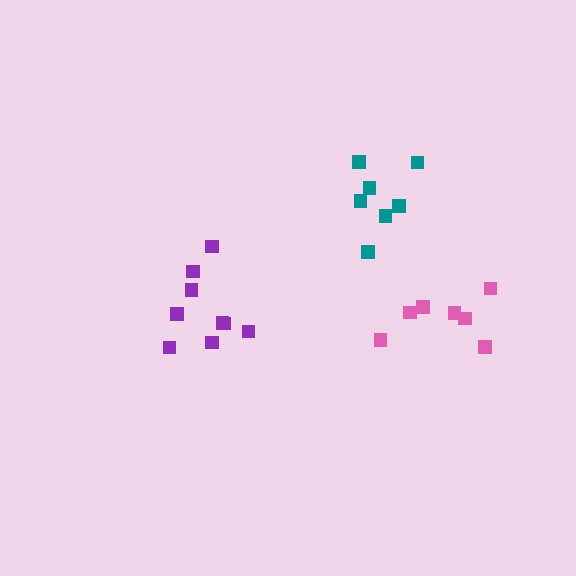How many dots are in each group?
Group 1: 9 dots, Group 2: 7 dots, Group 3: 7 dots (23 total).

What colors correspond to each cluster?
The clusters are colored: purple, teal, pink.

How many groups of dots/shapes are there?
There are 3 groups.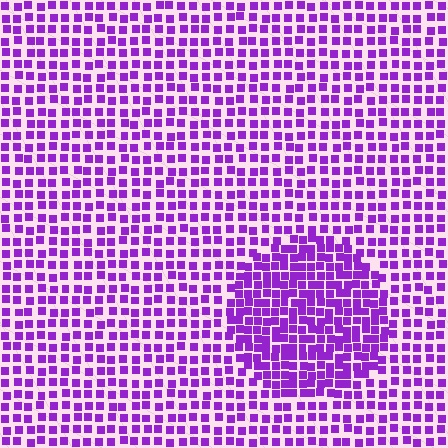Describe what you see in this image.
The image contains small purple elements arranged at two different densities. A circle-shaped region is visible where the elements are more densely packed than the surrounding area.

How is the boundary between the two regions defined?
The boundary is defined by a change in element density (approximately 1.7x ratio). All elements are the same color, size, and shape.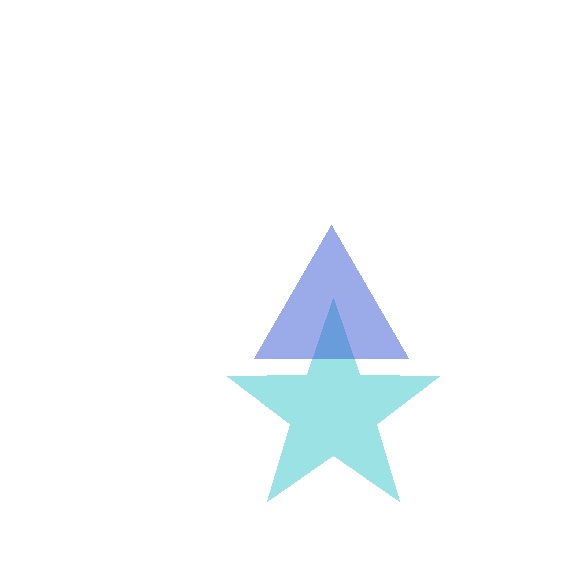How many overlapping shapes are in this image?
There are 2 overlapping shapes in the image.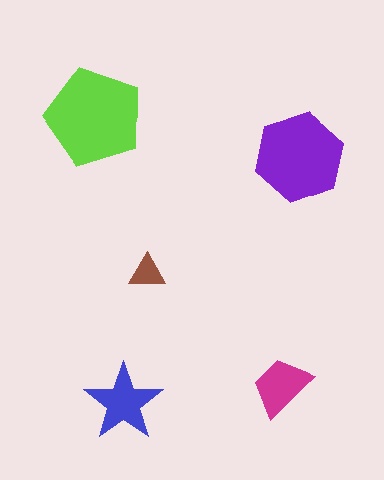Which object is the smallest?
The brown triangle.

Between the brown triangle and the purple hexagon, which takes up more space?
The purple hexagon.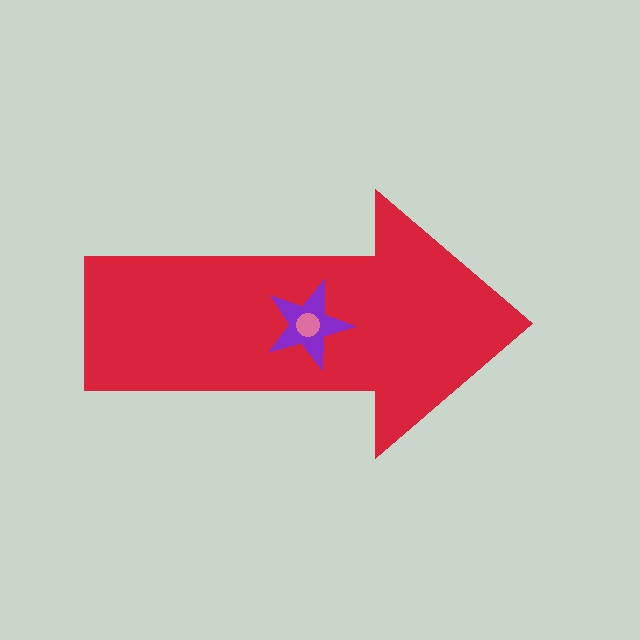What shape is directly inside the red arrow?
The purple star.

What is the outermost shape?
The red arrow.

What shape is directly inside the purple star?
The pink circle.